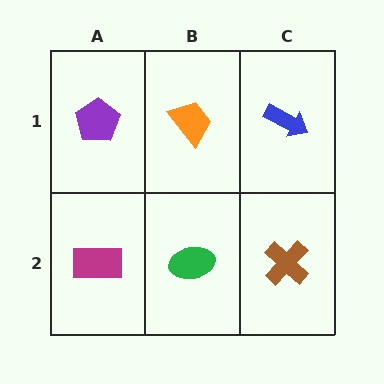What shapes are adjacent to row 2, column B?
An orange trapezoid (row 1, column B), a magenta rectangle (row 2, column A), a brown cross (row 2, column C).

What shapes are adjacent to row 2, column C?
A blue arrow (row 1, column C), a green ellipse (row 2, column B).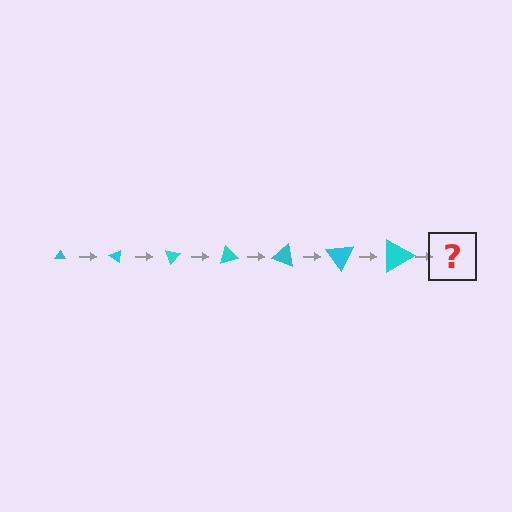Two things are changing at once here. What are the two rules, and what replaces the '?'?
The two rules are that the triangle grows larger each step and it rotates 35 degrees each step. The '?' should be a triangle, larger than the previous one and rotated 245 degrees from the start.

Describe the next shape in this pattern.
It should be a triangle, larger than the previous one and rotated 245 degrees from the start.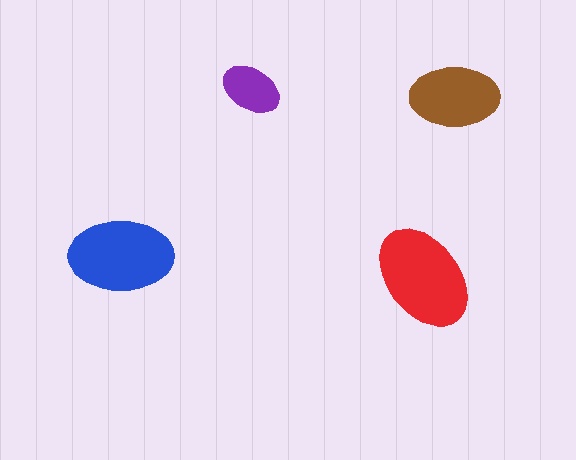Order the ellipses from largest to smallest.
the red one, the blue one, the brown one, the purple one.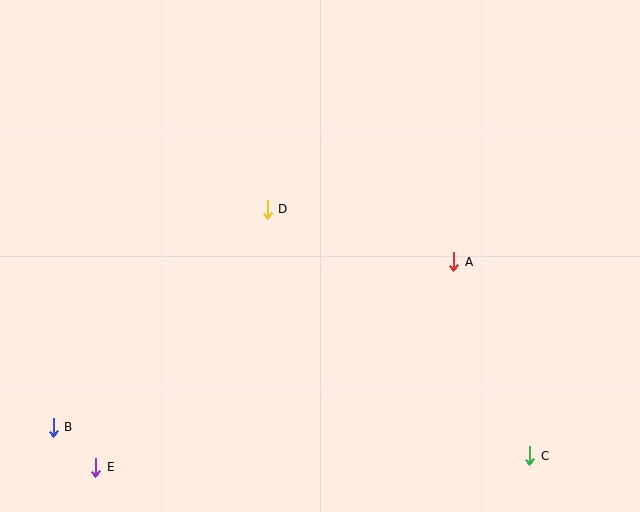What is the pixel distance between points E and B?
The distance between E and B is 59 pixels.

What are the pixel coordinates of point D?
Point D is at (267, 209).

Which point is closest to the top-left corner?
Point D is closest to the top-left corner.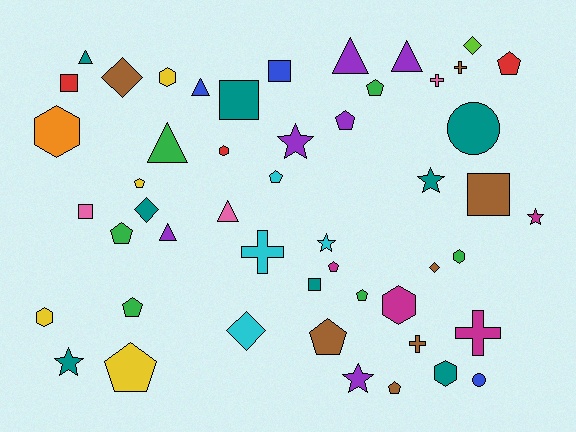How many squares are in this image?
There are 6 squares.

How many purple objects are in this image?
There are 6 purple objects.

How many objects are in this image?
There are 50 objects.